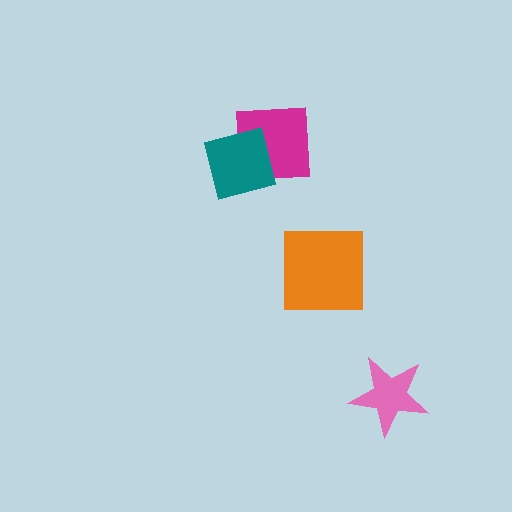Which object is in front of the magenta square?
The teal square is in front of the magenta square.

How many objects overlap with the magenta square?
1 object overlaps with the magenta square.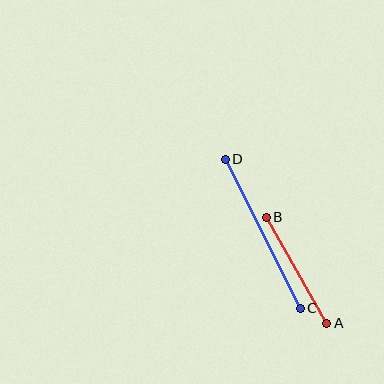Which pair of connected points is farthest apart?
Points C and D are farthest apart.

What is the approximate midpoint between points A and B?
The midpoint is at approximately (296, 270) pixels.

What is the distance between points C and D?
The distance is approximately 167 pixels.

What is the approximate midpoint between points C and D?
The midpoint is at approximately (263, 234) pixels.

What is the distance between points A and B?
The distance is approximately 122 pixels.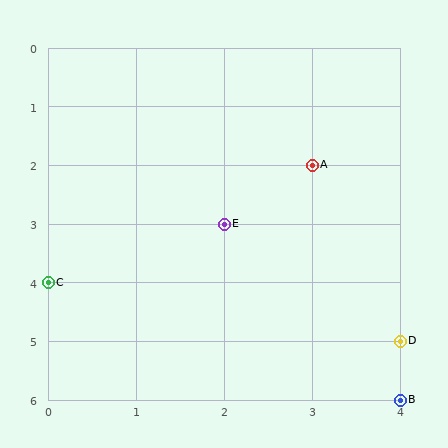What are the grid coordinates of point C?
Point C is at grid coordinates (0, 4).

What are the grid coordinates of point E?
Point E is at grid coordinates (2, 3).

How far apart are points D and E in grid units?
Points D and E are 2 columns and 2 rows apart (about 2.8 grid units diagonally).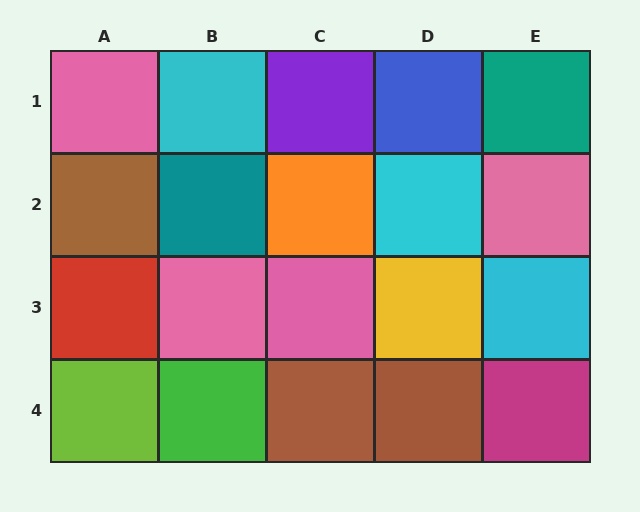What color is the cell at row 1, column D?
Blue.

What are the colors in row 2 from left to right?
Brown, teal, orange, cyan, pink.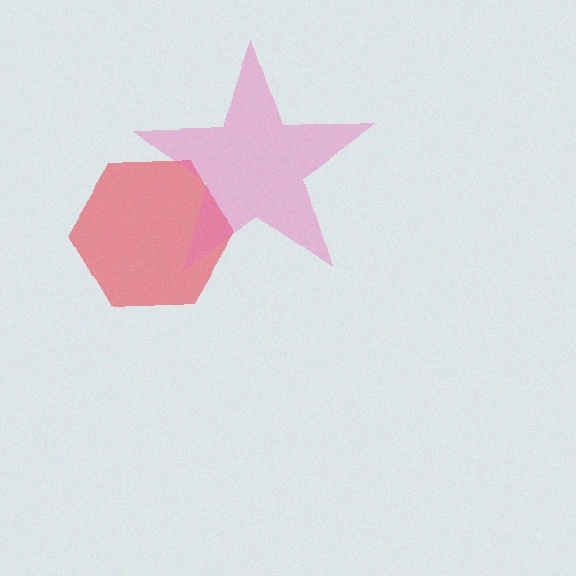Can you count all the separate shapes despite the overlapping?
Yes, there are 2 separate shapes.